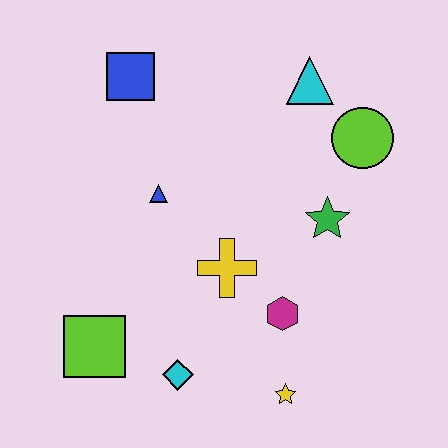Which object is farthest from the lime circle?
The lime square is farthest from the lime circle.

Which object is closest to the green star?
The lime circle is closest to the green star.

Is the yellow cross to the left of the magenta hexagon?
Yes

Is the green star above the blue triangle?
No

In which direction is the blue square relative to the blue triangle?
The blue square is above the blue triangle.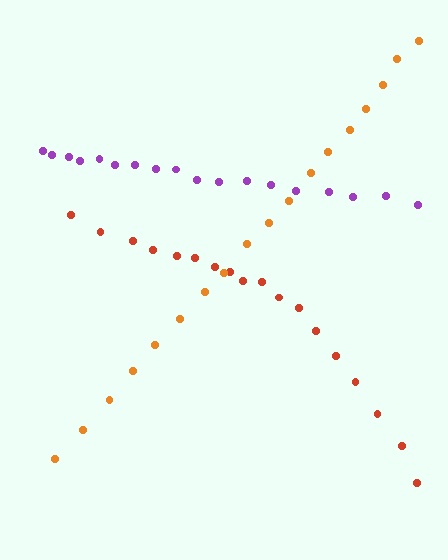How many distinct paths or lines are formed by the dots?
There are 3 distinct paths.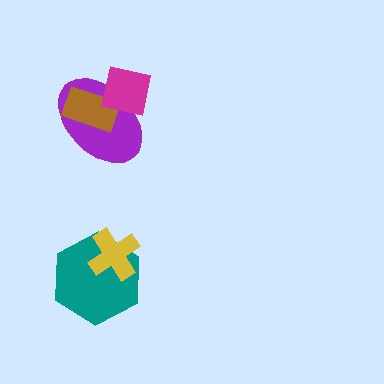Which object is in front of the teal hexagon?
The yellow cross is in front of the teal hexagon.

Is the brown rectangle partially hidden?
Yes, it is partially covered by another shape.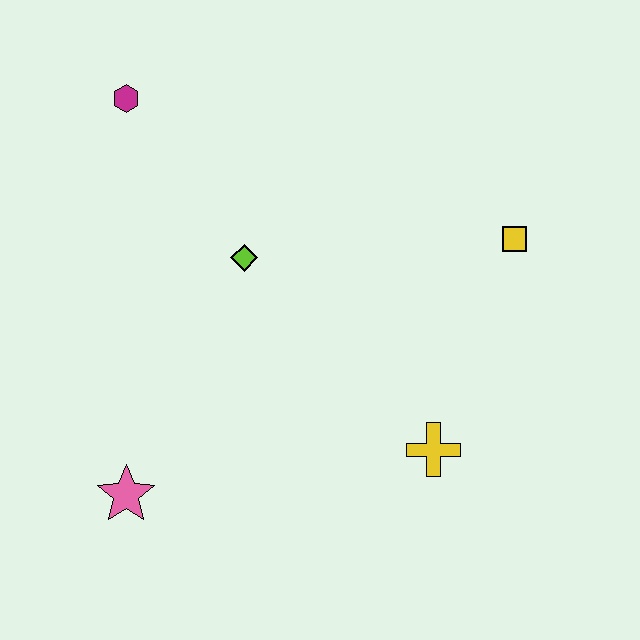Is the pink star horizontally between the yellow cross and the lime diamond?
No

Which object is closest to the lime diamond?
The magenta hexagon is closest to the lime diamond.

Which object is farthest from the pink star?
The yellow square is farthest from the pink star.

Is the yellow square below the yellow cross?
No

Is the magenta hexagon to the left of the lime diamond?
Yes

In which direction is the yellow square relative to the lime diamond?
The yellow square is to the right of the lime diamond.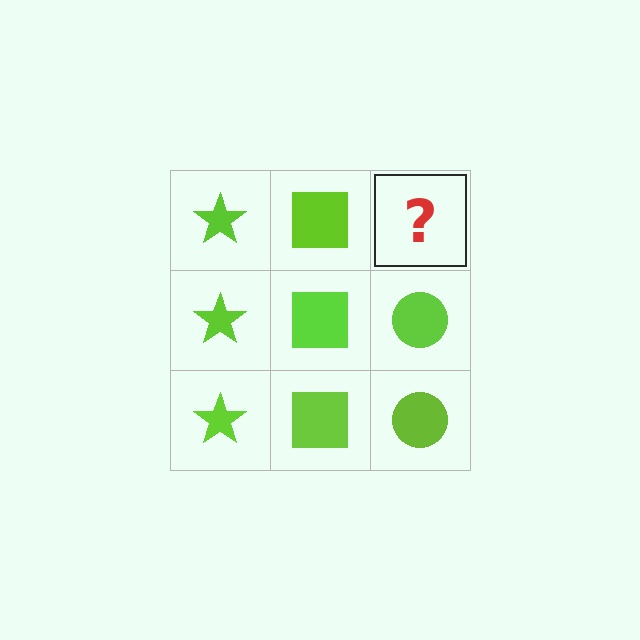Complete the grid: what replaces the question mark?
The question mark should be replaced with a lime circle.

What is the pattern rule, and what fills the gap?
The rule is that each column has a consistent shape. The gap should be filled with a lime circle.